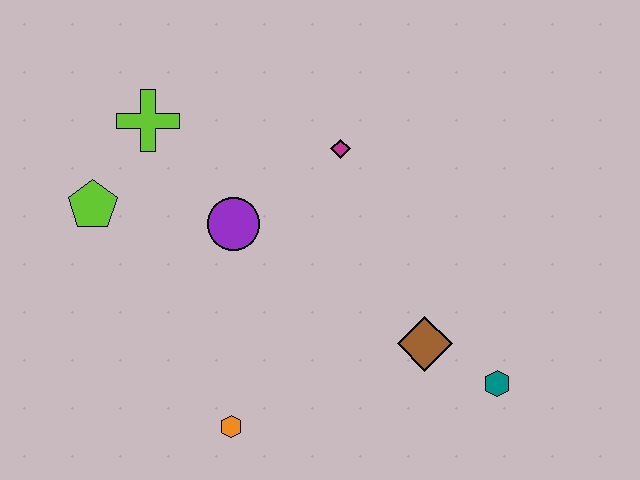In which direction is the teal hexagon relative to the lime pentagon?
The teal hexagon is to the right of the lime pentagon.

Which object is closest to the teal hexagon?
The brown diamond is closest to the teal hexagon.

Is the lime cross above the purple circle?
Yes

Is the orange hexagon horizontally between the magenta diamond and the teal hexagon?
No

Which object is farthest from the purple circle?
The teal hexagon is farthest from the purple circle.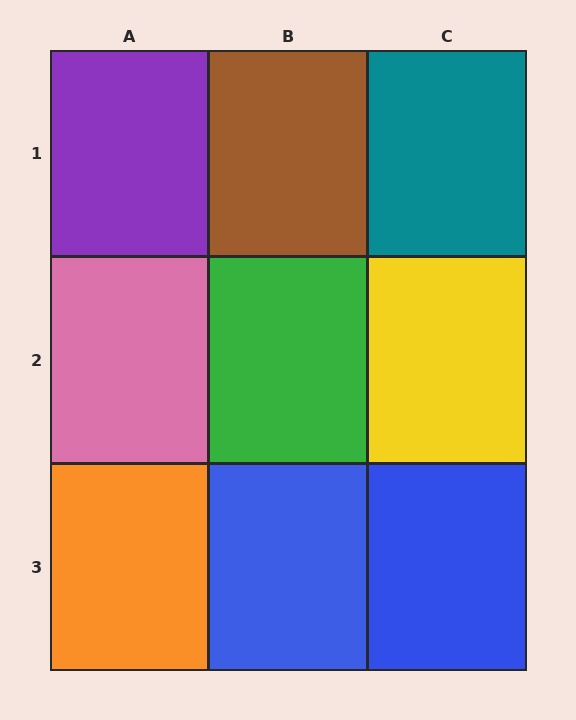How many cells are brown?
1 cell is brown.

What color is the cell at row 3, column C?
Blue.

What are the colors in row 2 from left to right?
Pink, green, yellow.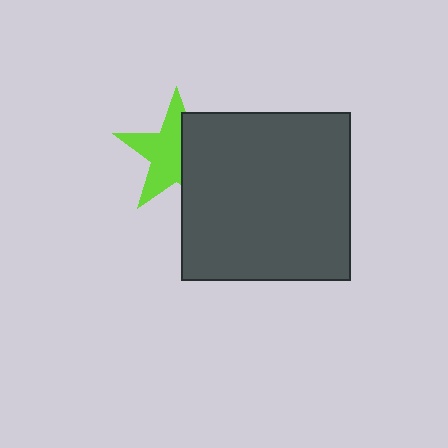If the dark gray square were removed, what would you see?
You would see the complete lime star.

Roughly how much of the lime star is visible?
About half of it is visible (roughly 58%).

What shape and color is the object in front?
The object in front is a dark gray square.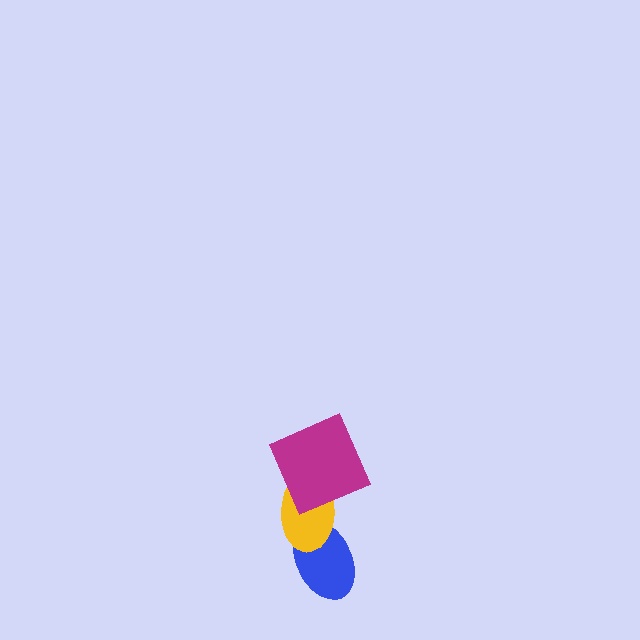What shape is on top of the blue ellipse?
The yellow ellipse is on top of the blue ellipse.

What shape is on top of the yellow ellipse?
The magenta square is on top of the yellow ellipse.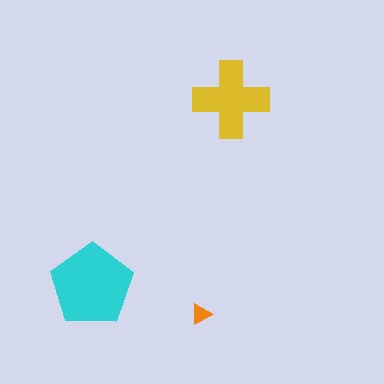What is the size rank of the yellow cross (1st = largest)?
2nd.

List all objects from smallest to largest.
The orange triangle, the yellow cross, the cyan pentagon.